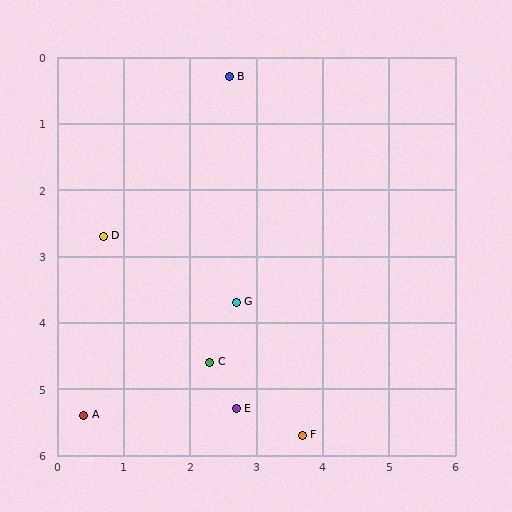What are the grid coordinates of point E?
Point E is at approximately (2.7, 5.3).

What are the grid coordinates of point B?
Point B is at approximately (2.6, 0.3).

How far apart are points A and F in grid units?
Points A and F are about 3.3 grid units apart.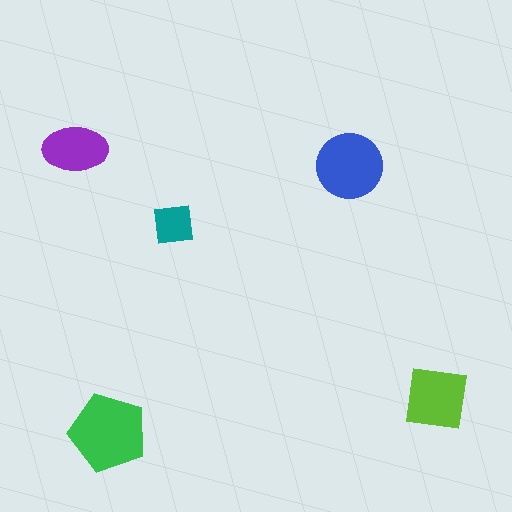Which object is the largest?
The green pentagon.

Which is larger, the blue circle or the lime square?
The blue circle.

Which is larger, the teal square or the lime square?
The lime square.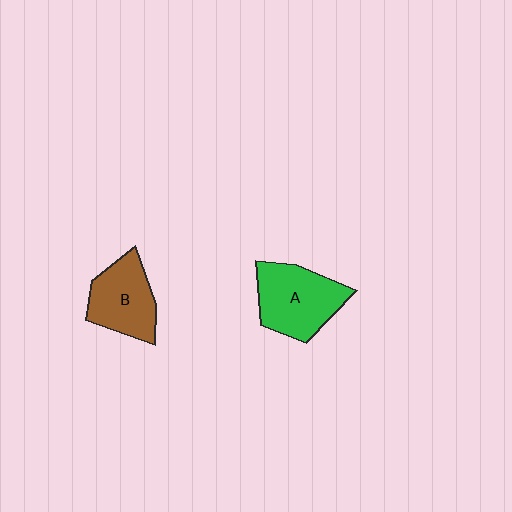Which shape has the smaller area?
Shape B (brown).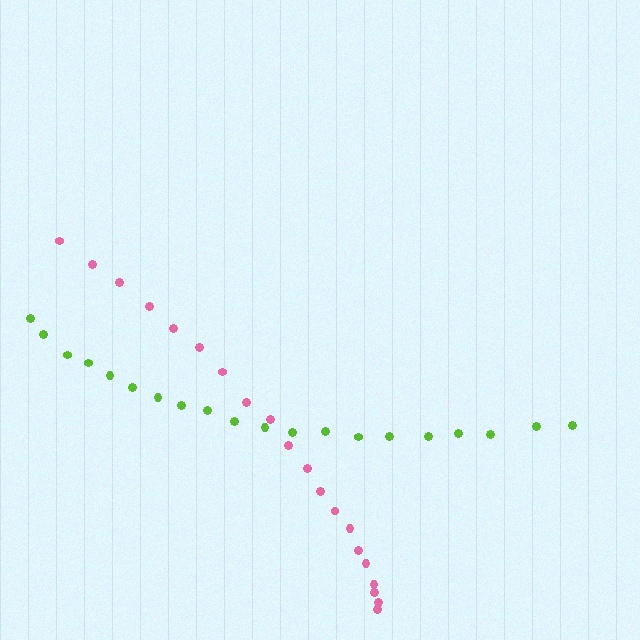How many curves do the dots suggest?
There are 2 distinct paths.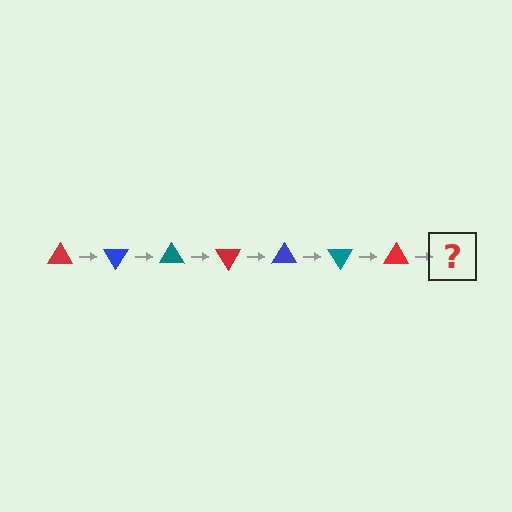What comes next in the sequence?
The next element should be a blue triangle, rotated 420 degrees from the start.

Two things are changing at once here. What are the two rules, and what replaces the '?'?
The two rules are that it rotates 60 degrees each step and the color cycles through red, blue, and teal. The '?' should be a blue triangle, rotated 420 degrees from the start.